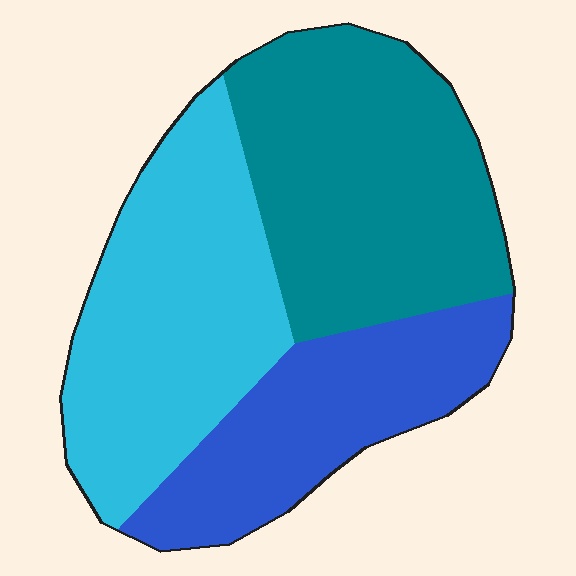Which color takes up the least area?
Blue, at roughly 25%.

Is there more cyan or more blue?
Cyan.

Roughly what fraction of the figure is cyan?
Cyan takes up about three eighths (3/8) of the figure.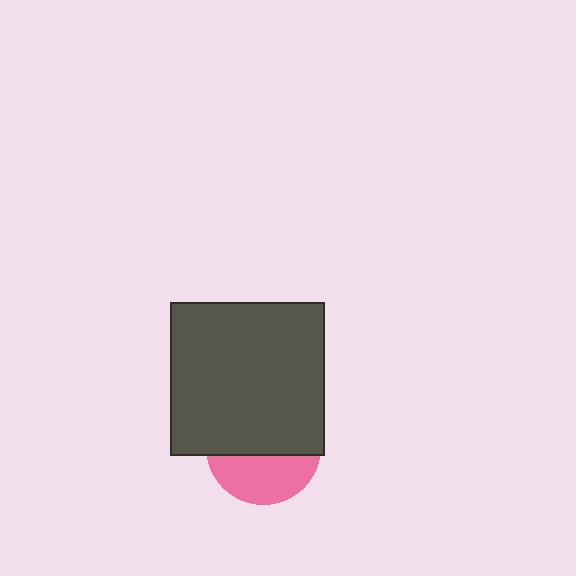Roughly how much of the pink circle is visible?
A small part of it is visible (roughly 41%).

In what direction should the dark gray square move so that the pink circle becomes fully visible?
The dark gray square should move up. That is the shortest direction to clear the overlap and leave the pink circle fully visible.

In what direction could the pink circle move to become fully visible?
The pink circle could move down. That would shift it out from behind the dark gray square entirely.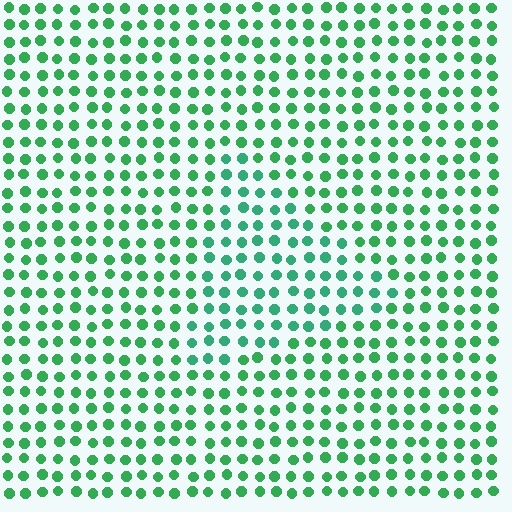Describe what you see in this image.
The image is filled with small green elements in a uniform arrangement. A triangle-shaped region is visible where the elements are tinted to a slightly different hue, forming a subtle color boundary.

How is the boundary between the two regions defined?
The boundary is defined purely by a slight shift in hue (about 19 degrees). Spacing, size, and orientation are identical on both sides.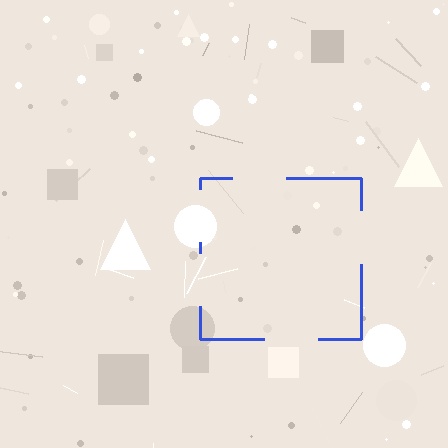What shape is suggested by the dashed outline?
The dashed outline suggests a square.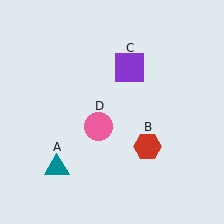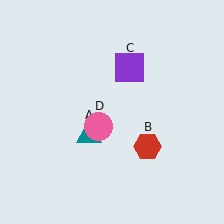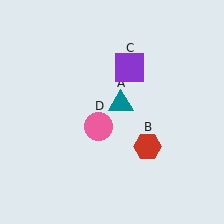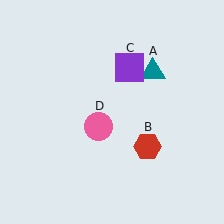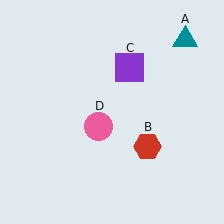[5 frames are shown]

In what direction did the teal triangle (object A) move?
The teal triangle (object A) moved up and to the right.